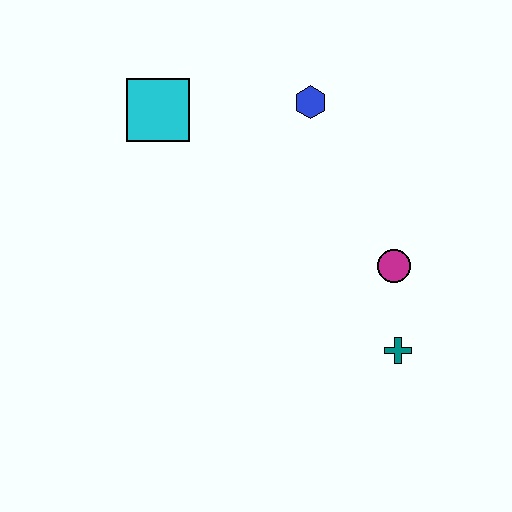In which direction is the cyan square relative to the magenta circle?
The cyan square is to the left of the magenta circle.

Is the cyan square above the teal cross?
Yes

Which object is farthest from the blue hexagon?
The teal cross is farthest from the blue hexagon.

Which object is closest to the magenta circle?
The teal cross is closest to the magenta circle.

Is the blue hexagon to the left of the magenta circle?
Yes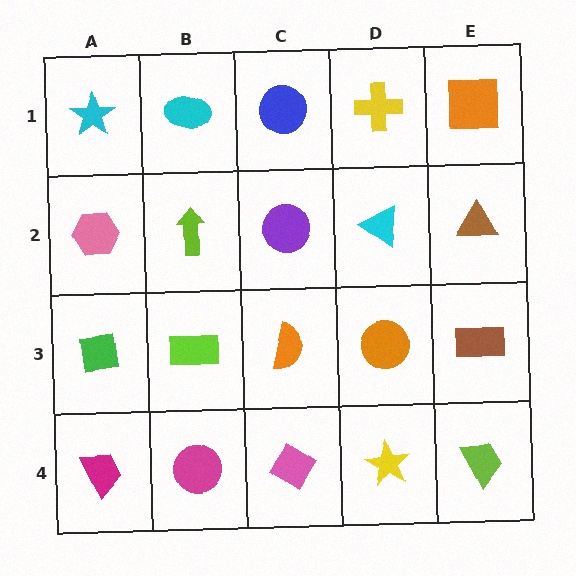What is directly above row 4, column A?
A green square.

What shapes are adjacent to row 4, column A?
A green square (row 3, column A), a magenta circle (row 4, column B).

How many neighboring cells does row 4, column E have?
2.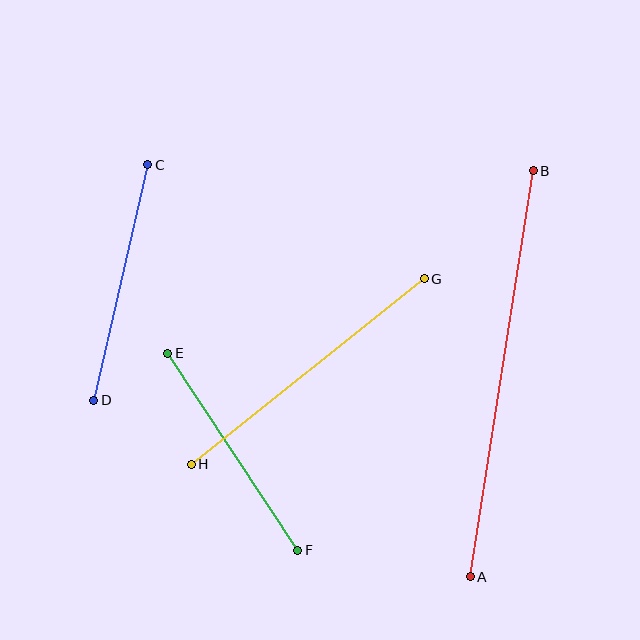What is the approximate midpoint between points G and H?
The midpoint is at approximately (308, 371) pixels.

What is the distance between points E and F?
The distance is approximately 236 pixels.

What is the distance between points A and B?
The distance is approximately 411 pixels.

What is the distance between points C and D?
The distance is approximately 241 pixels.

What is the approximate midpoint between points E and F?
The midpoint is at approximately (233, 452) pixels.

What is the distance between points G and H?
The distance is approximately 298 pixels.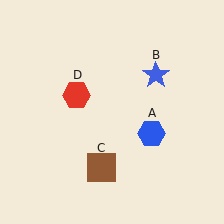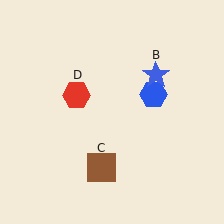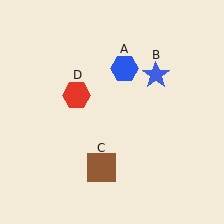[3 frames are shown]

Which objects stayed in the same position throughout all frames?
Blue star (object B) and brown square (object C) and red hexagon (object D) remained stationary.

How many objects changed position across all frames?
1 object changed position: blue hexagon (object A).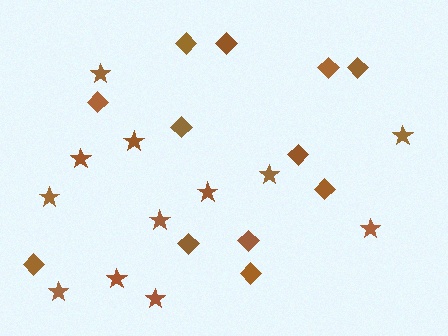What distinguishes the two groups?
There are 2 groups: one group of stars (12) and one group of diamonds (12).